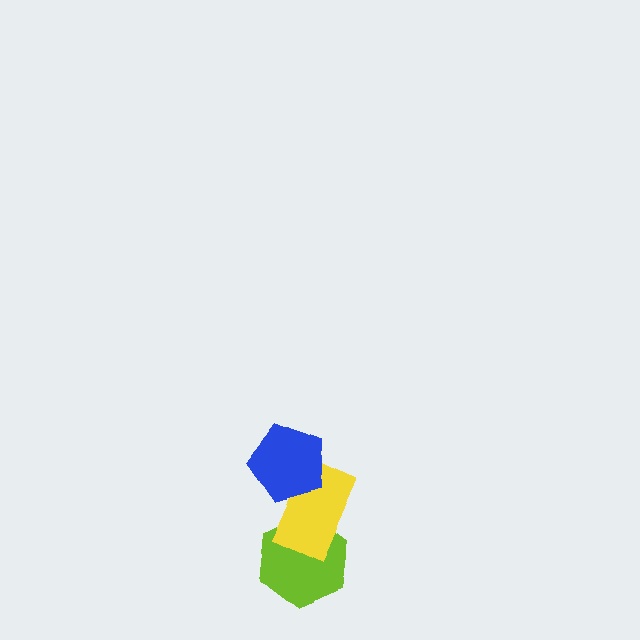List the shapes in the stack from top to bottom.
From top to bottom: the blue pentagon, the yellow rectangle, the lime hexagon.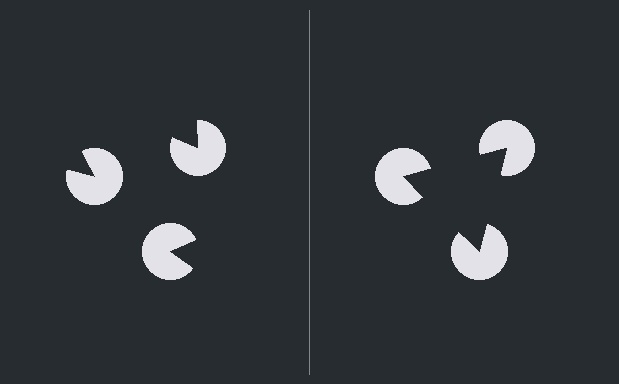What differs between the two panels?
The pac-man discs are positioned identically on both sides; only the wedge orientations differ. On the right they align to a triangle; on the left they are misaligned.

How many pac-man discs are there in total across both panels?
6 — 3 on each side.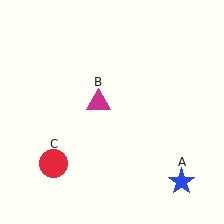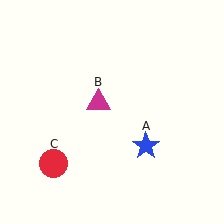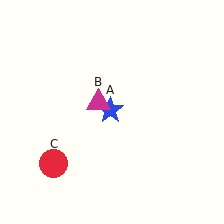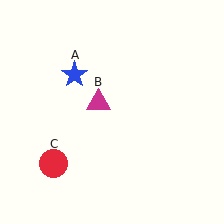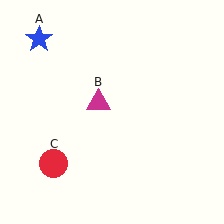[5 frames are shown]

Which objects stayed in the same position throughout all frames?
Magenta triangle (object B) and red circle (object C) remained stationary.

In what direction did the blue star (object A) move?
The blue star (object A) moved up and to the left.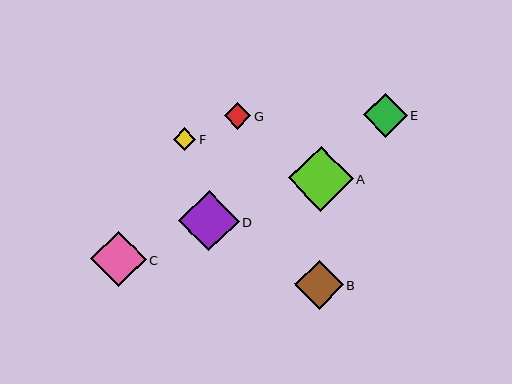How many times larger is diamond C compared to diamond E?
Diamond C is approximately 1.3 times the size of diamond E.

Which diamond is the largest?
Diamond A is the largest with a size of approximately 65 pixels.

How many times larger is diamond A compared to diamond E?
Diamond A is approximately 1.5 times the size of diamond E.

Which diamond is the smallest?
Diamond F is the smallest with a size of approximately 22 pixels.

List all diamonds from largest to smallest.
From largest to smallest: A, D, C, B, E, G, F.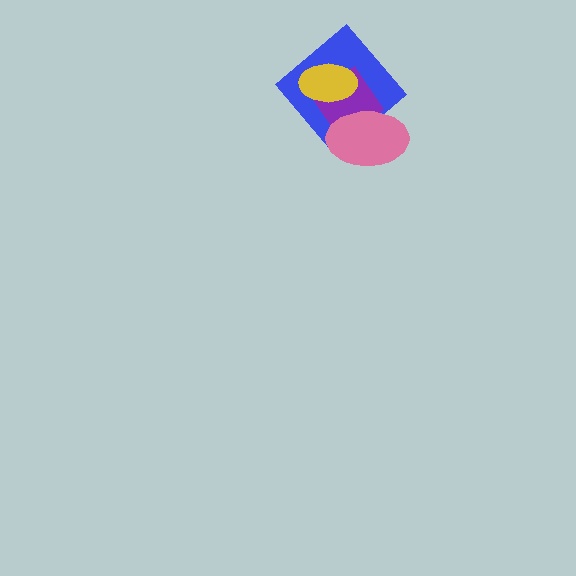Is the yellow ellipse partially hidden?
No, no other shape covers it.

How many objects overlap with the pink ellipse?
2 objects overlap with the pink ellipse.